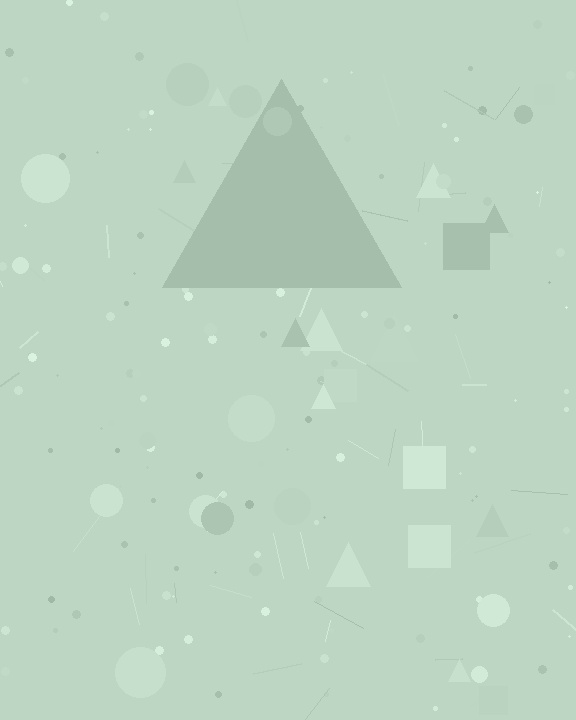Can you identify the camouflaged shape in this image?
The camouflaged shape is a triangle.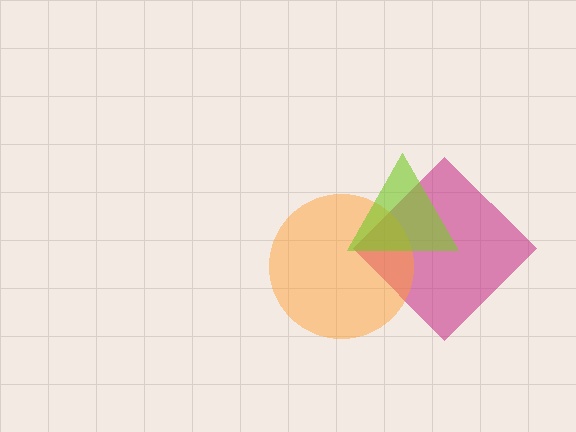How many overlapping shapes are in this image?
There are 3 overlapping shapes in the image.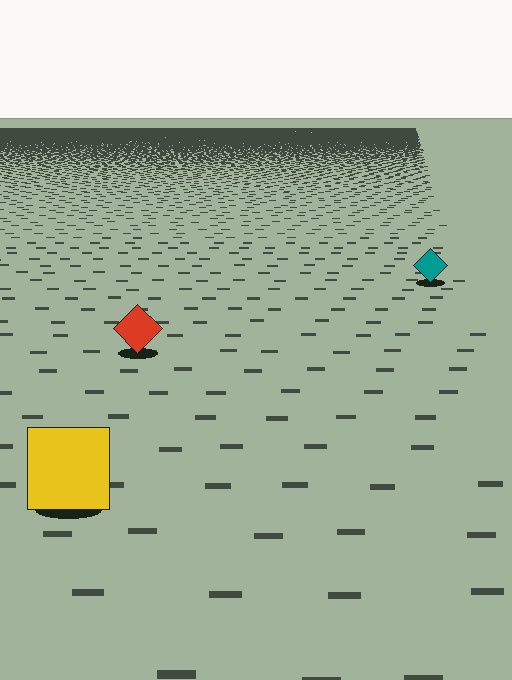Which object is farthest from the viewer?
The teal diamond is farthest from the viewer. It appears smaller and the ground texture around it is denser.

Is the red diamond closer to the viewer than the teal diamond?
Yes. The red diamond is closer — you can tell from the texture gradient: the ground texture is coarser near it.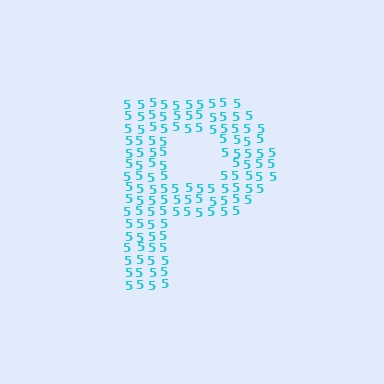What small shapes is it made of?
It is made of small digit 5's.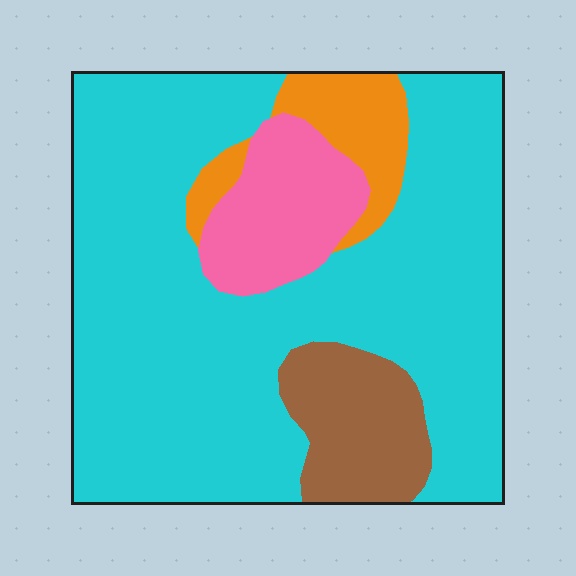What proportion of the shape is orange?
Orange takes up less than a quarter of the shape.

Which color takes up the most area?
Cyan, at roughly 70%.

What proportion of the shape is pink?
Pink covers around 10% of the shape.